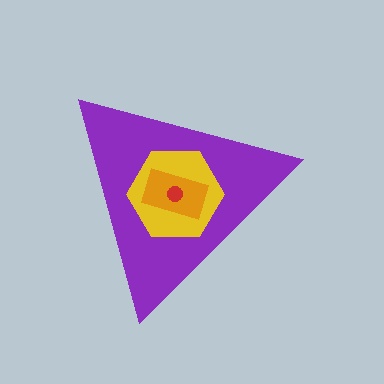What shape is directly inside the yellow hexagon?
The orange rectangle.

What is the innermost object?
The red circle.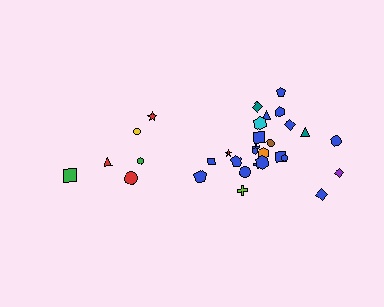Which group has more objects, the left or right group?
The right group.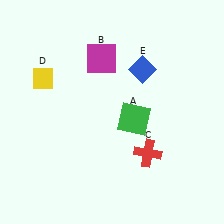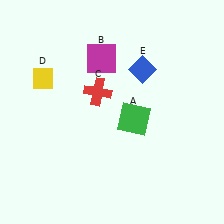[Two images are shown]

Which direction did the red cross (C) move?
The red cross (C) moved up.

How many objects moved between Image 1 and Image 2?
1 object moved between the two images.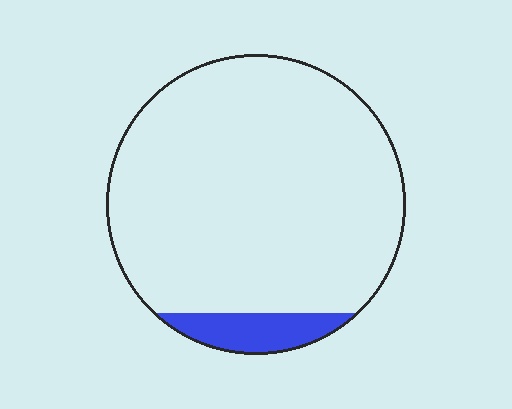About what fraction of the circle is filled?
About one tenth (1/10).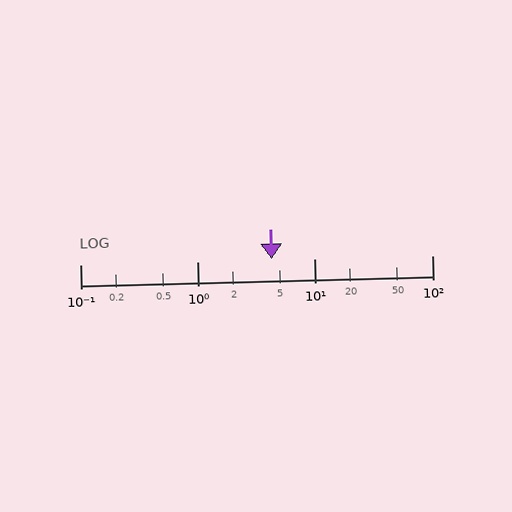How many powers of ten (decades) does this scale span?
The scale spans 3 decades, from 0.1 to 100.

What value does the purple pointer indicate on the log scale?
The pointer indicates approximately 4.3.